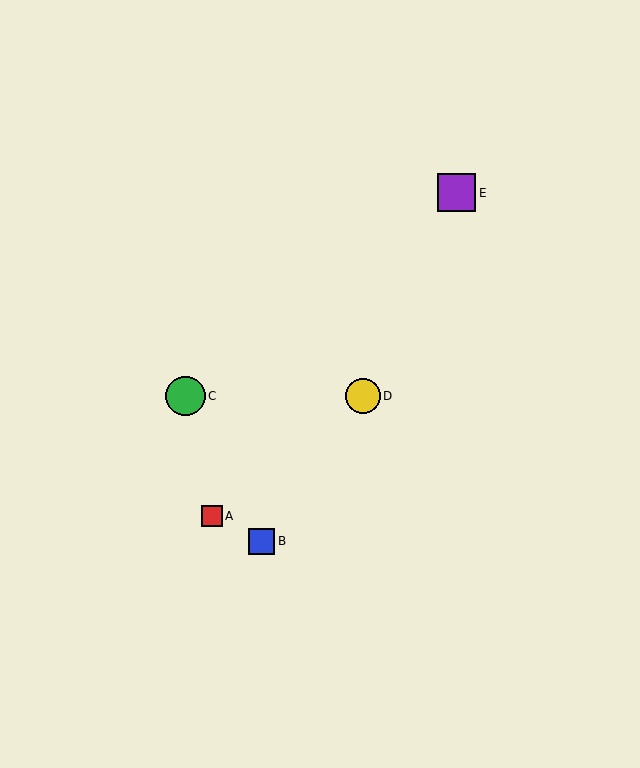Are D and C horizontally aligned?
Yes, both are at y≈396.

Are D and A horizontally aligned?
No, D is at y≈396 and A is at y≈516.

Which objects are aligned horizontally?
Objects C, D are aligned horizontally.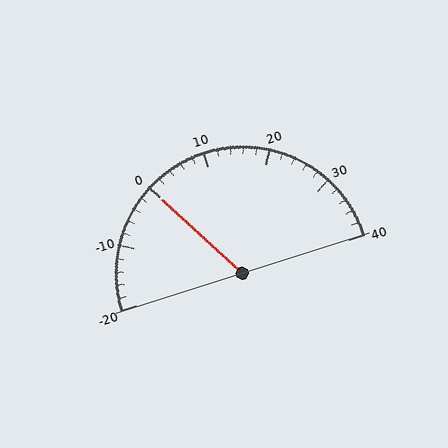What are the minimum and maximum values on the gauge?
The gauge ranges from -20 to 40.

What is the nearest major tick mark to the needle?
The nearest major tick mark is 0.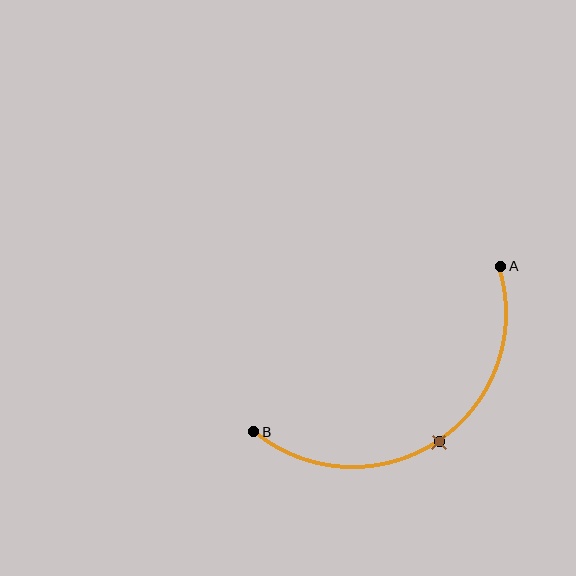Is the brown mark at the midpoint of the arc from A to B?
Yes. The brown mark lies on the arc at equal arc-length from both A and B — it is the arc midpoint.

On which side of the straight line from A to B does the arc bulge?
The arc bulges below and to the right of the straight line connecting A and B.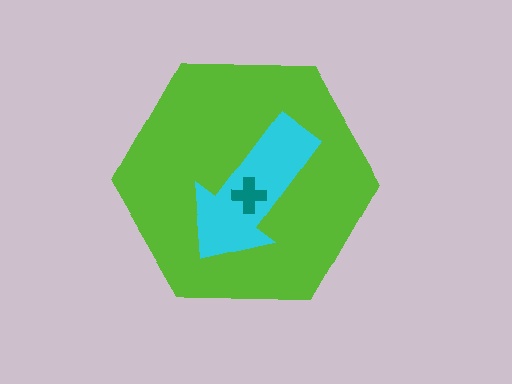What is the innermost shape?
The teal cross.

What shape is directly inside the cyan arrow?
The teal cross.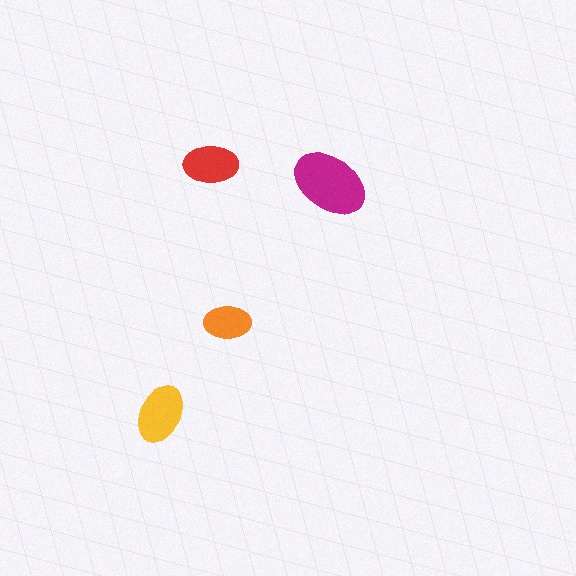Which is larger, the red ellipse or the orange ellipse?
The red one.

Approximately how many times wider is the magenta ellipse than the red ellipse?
About 1.5 times wider.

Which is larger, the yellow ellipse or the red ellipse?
The yellow one.